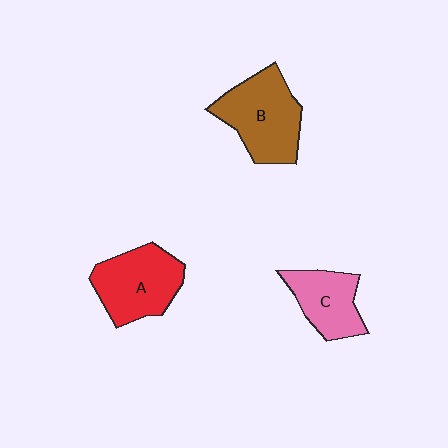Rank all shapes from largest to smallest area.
From largest to smallest: B (brown), A (red), C (pink).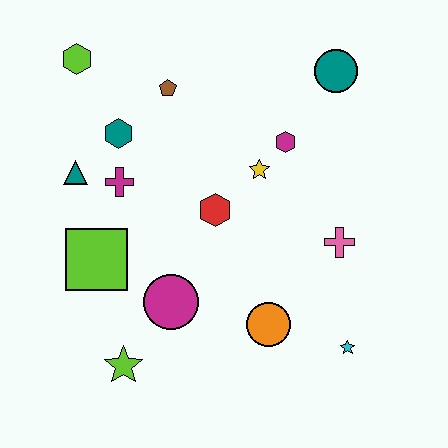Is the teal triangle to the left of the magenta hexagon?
Yes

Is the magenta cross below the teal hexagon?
Yes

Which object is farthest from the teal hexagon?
The cyan star is farthest from the teal hexagon.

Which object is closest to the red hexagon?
The yellow star is closest to the red hexagon.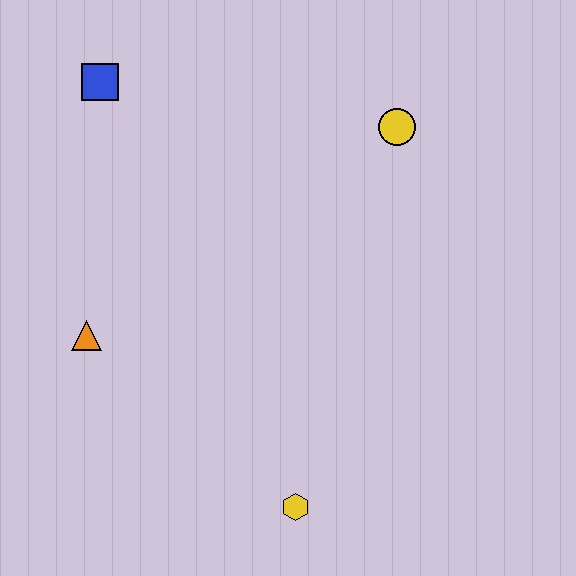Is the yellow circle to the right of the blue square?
Yes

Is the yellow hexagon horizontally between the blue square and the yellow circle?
Yes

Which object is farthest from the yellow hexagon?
The blue square is farthest from the yellow hexagon.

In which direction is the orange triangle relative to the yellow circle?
The orange triangle is to the left of the yellow circle.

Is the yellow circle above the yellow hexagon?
Yes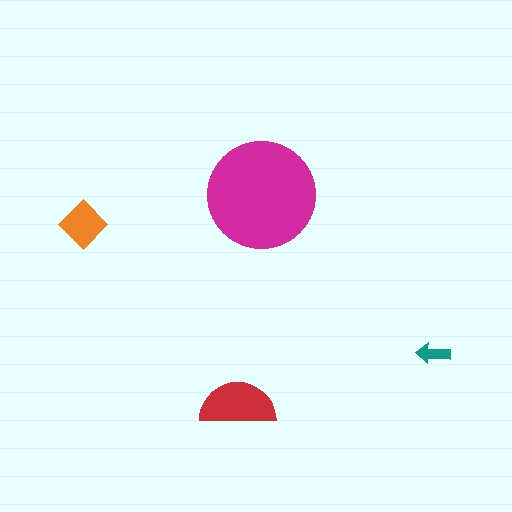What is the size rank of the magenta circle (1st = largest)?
1st.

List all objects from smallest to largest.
The teal arrow, the orange diamond, the red semicircle, the magenta circle.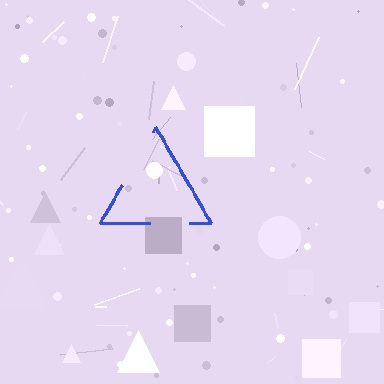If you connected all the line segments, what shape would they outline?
They would outline a triangle.